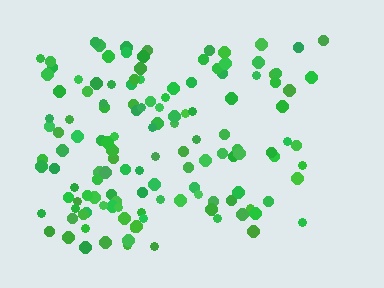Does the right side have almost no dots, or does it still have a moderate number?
Still a moderate number, just noticeably fewer than the left.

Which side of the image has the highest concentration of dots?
The left.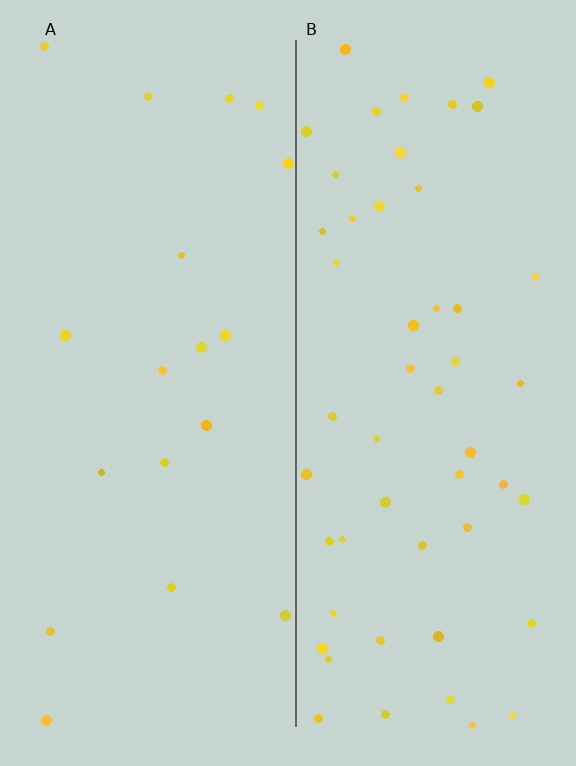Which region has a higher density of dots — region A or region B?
B (the right).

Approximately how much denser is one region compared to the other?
Approximately 2.8× — region B over region A.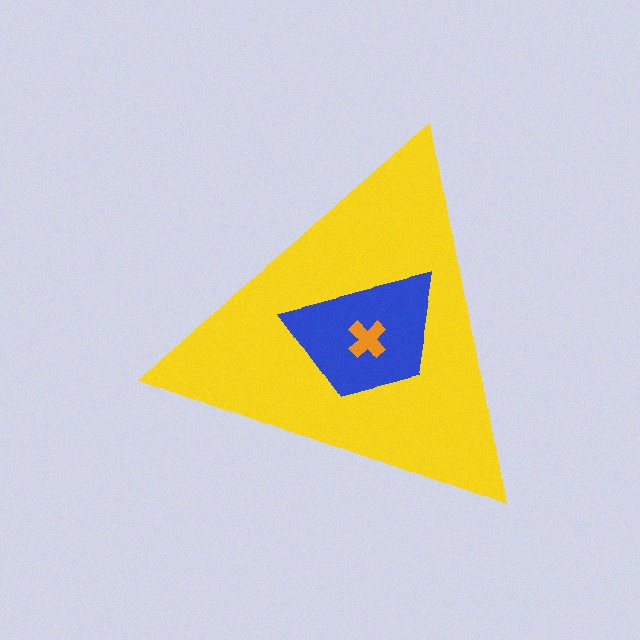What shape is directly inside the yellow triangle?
The blue trapezoid.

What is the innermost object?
The orange cross.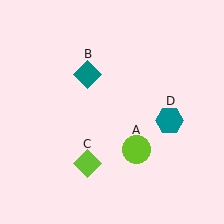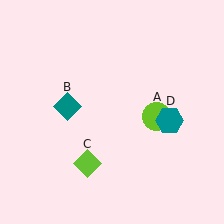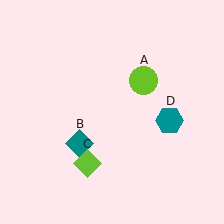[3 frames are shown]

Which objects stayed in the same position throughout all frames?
Lime diamond (object C) and teal hexagon (object D) remained stationary.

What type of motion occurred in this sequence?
The lime circle (object A), teal diamond (object B) rotated counterclockwise around the center of the scene.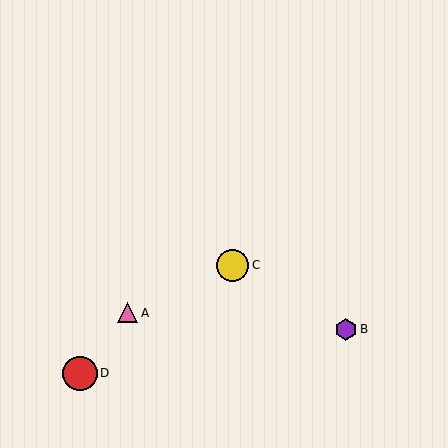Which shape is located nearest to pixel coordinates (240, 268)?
The yellow circle (labeled C) at (233, 265) is nearest to that location.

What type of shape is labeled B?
Shape B is a purple hexagon.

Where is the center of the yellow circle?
The center of the yellow circle is at (233, 265).